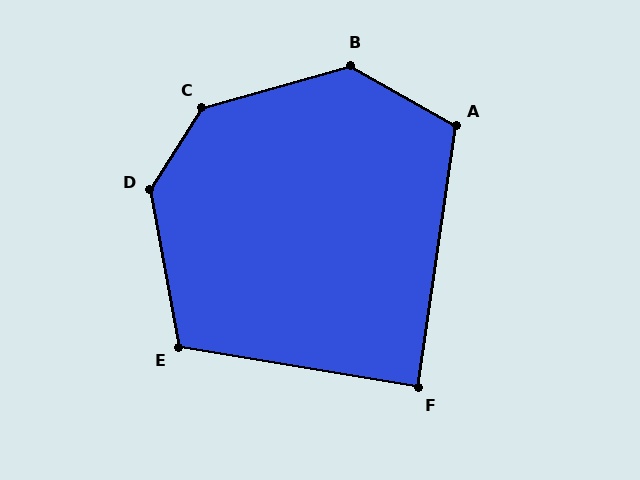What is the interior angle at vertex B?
Approximately 134 degrees (obtuse).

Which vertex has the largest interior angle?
C, at approximately 138 degrees.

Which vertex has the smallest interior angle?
F, at approximately 89 degrees.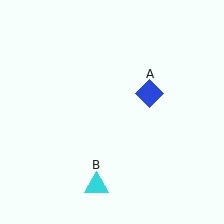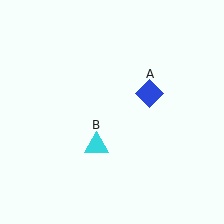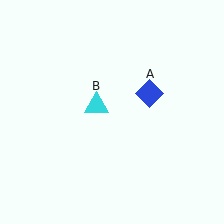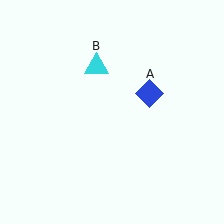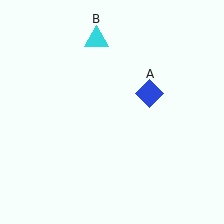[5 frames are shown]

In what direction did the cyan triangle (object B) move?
The cyan triangle (object B) moved up.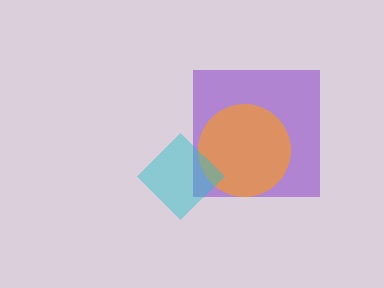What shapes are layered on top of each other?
The layered shapes are: a purple square, an orange circle, a cyan diamond.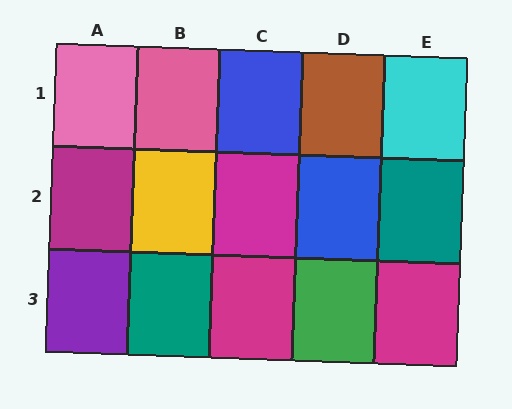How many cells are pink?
2 cells are pink.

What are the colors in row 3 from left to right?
Purple, teal, magenta, green, magenta.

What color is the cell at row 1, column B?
Pink.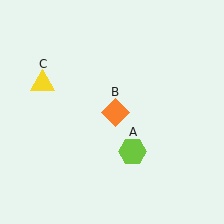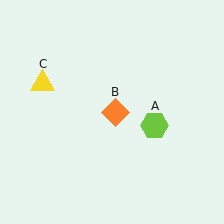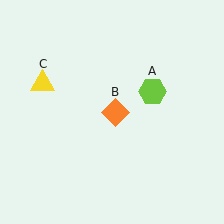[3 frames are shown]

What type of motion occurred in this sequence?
The lime hexagon (object A) rotated counterclockwise around the center of the scene.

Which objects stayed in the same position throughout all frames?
Orange diamond (object B) and yellow triangle (object C) remained stationary.